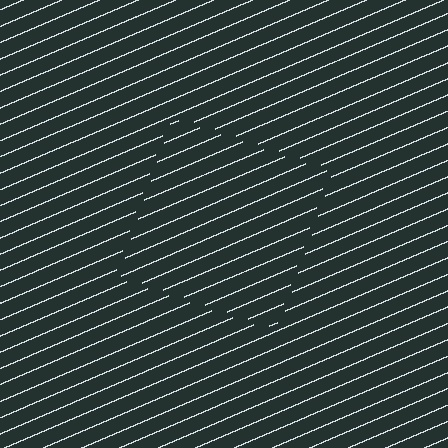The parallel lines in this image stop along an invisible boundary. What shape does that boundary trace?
An illusory square. The interior of the shape contains the same grating, shifted by half a period — the contour is defined by the phase discontinuity where line-ends from the inner and outer gratings abut.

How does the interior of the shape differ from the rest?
The interior of the shape contains the same grating, shifted by half a period — the contour is defined by the phase discontinuity where line-ends from the inner and outer gratings abut.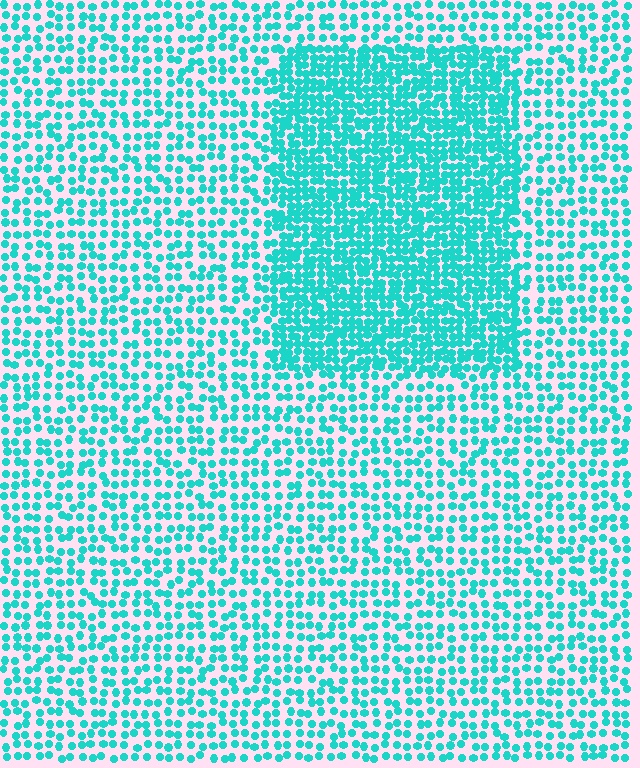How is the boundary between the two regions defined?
The boundary is defined by a change in element density (approximately 2.0x ratio). All elements are the same color, size, and shape.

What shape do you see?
I see a rectangle.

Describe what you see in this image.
The image contains small cyan elements arranged at two different densities. A rectangle-shaped region is visible where the elements are more densely packed than the surrounding area.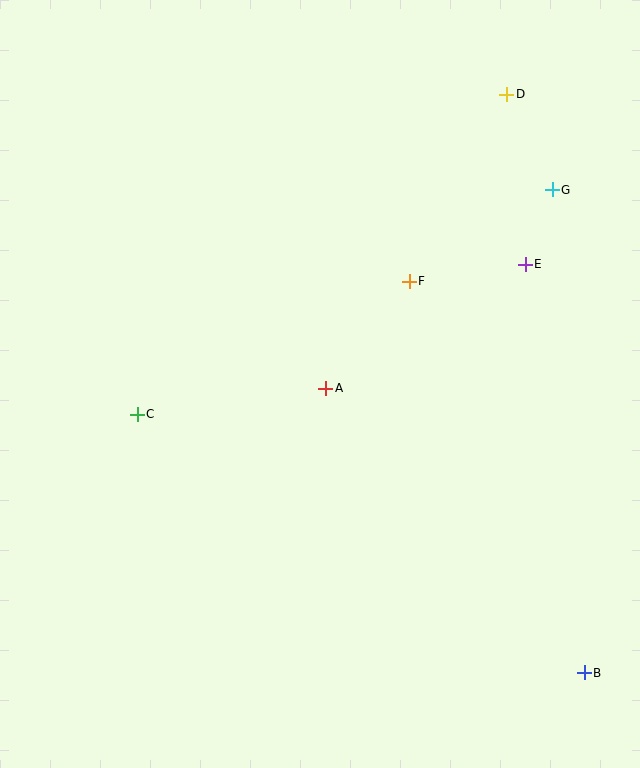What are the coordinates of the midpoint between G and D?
The midpoint between G and D is at (529, 142).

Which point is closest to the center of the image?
Point A at (326, 388) is closest to the center.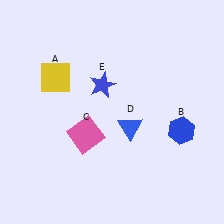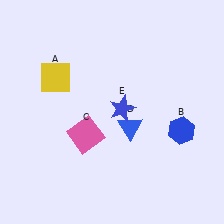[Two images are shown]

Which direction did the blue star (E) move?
The blue star (E) moved down.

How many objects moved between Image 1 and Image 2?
1 object moved between the two images.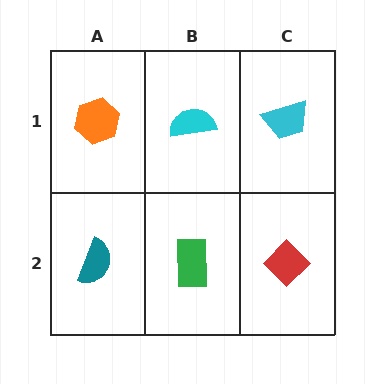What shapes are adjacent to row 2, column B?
A cyan semicircle (row 1, column B), a teal semicircle (row 2, column A), a red diamond (row 2, column C).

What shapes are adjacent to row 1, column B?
A green rectangle (row 2, column B), an orange hexagon (row 1, column A), a cyan trapezoid (row 1, column C).